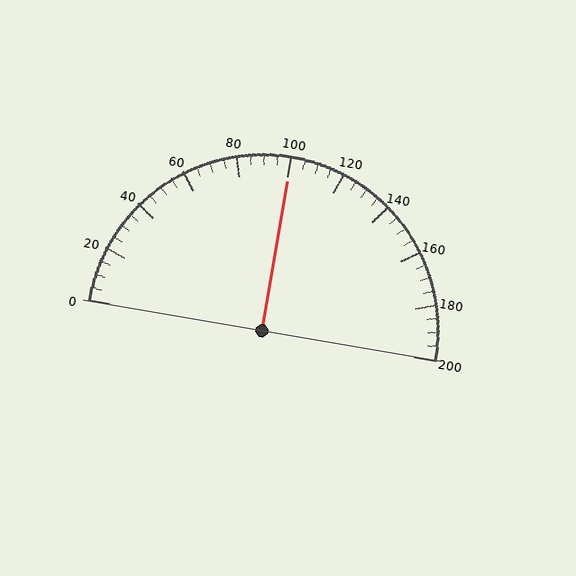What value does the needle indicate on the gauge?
The needle indicates approximately 100.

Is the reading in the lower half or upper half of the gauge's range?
The reading is in the upper half of the range (0 to 200).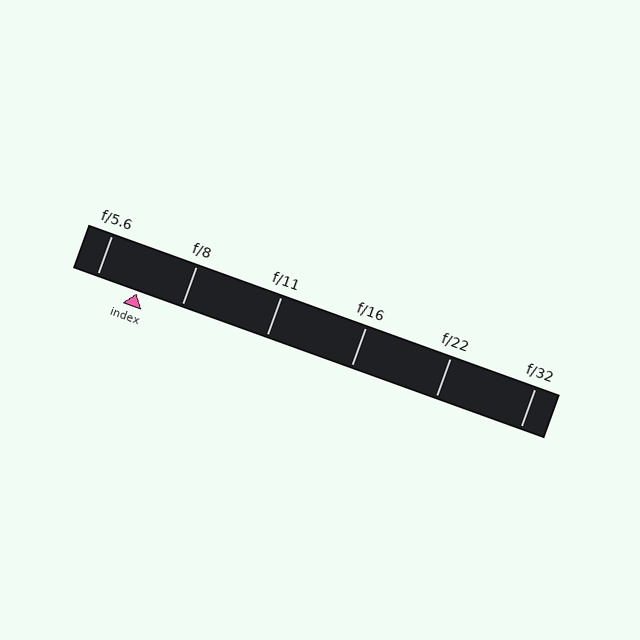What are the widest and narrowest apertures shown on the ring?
The widest aperture shown is f/5.6 and the narrowest is f/32.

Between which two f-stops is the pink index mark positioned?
The index mark is between f/5.6 and f/8.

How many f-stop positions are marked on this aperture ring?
There are 6 f-stop positions marked.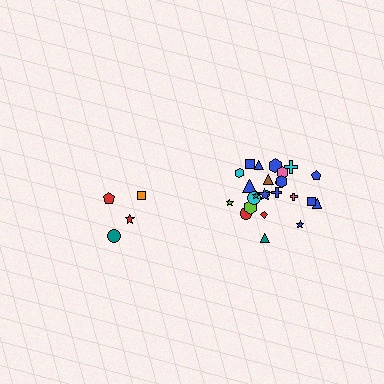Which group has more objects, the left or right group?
The right group.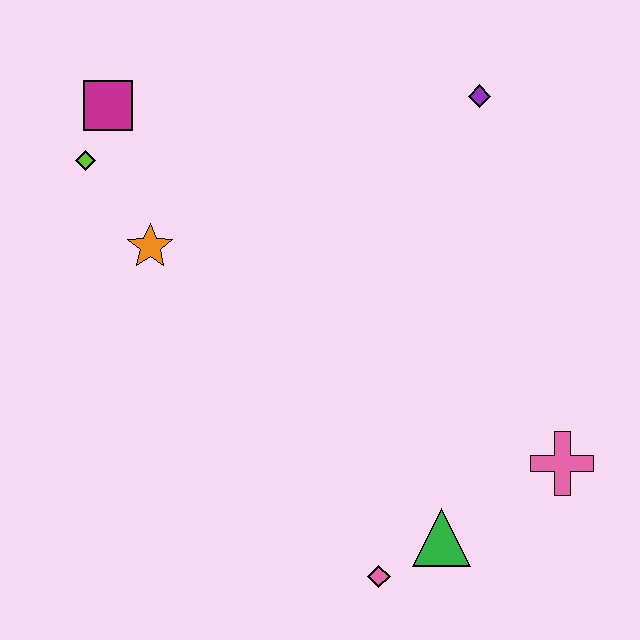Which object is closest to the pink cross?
The green triangle is closest to the pink cross.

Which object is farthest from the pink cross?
The magenta square is farthest from the pink cross.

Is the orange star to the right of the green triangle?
No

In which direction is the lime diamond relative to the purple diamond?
The lime diamond is to the left of the purple diamond.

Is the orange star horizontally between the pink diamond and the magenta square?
Yes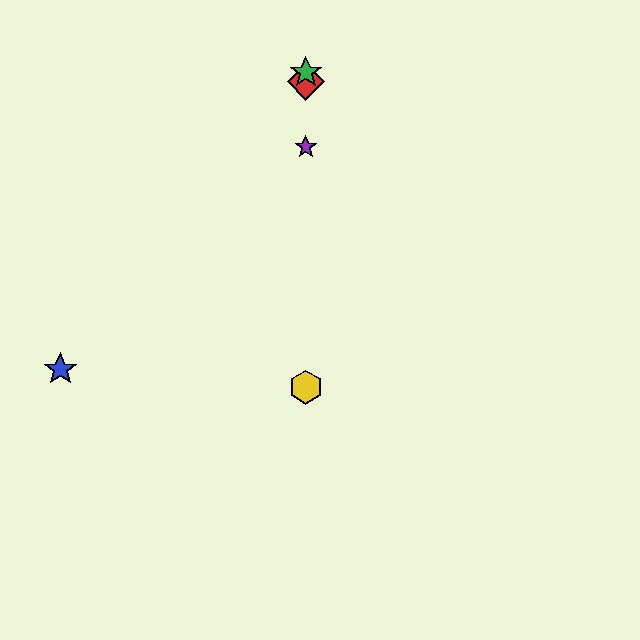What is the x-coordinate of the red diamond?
The red diamond is at x≈306.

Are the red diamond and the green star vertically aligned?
Yes, both are at x≈306.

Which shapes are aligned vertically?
The red diamond, the green star, the yellow hexagon, the purple star are aligned vertically.